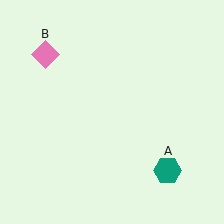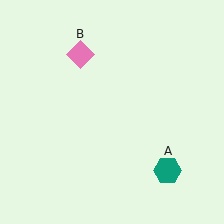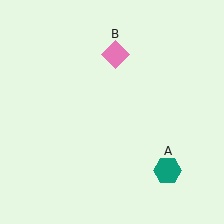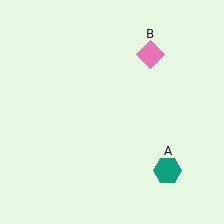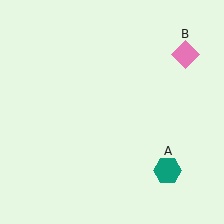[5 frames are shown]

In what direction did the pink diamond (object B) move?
The pink diamond (object B) moved right.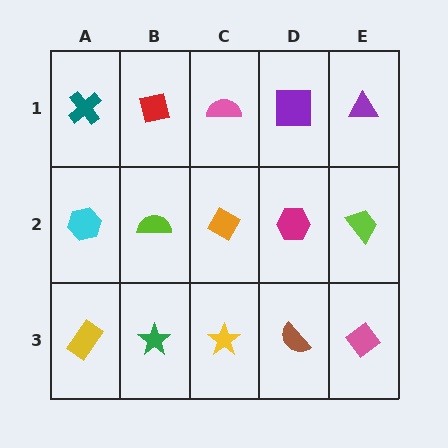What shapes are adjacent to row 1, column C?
An orange diamond (row 2, column C), a red square (row 1, column B), a purple square (row 1, column D).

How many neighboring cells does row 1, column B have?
3.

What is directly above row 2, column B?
A red square.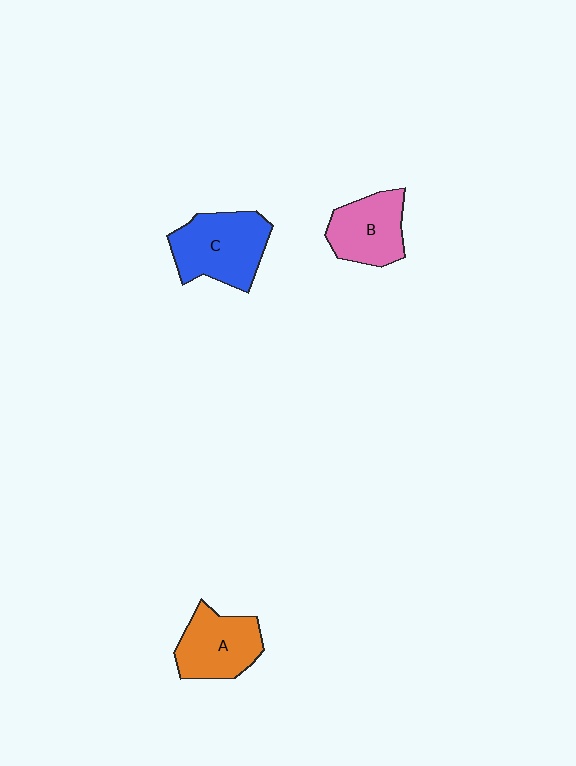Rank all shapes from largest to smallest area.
From largest to smallest: C (blue), A (orange), B (pink).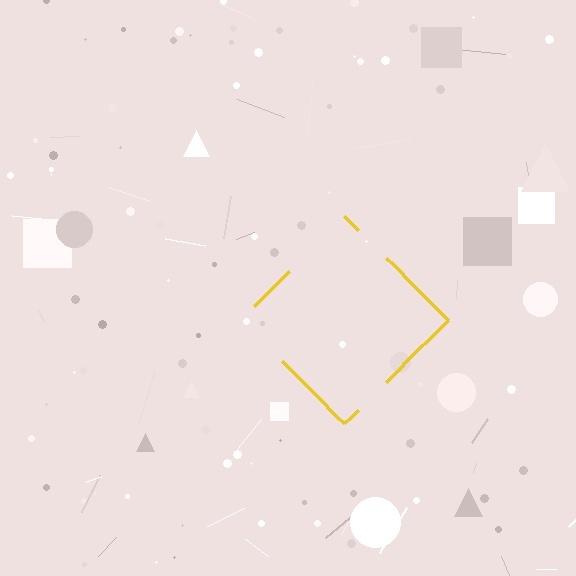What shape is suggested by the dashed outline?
The dashed outline suggests a diamond.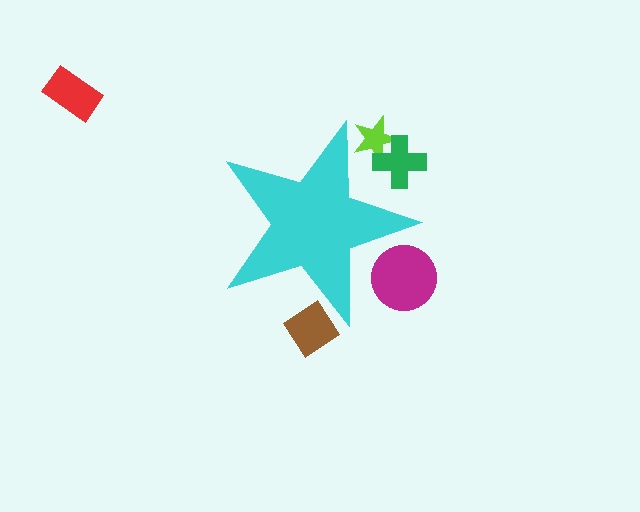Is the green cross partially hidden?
Yes, the green cross is partially hidden behind the cyan star.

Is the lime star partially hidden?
Yes, the lime star is partially hidden behind the cyan star.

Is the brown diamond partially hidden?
Yes, the brown diamond is partially hidden behind the cyan star.